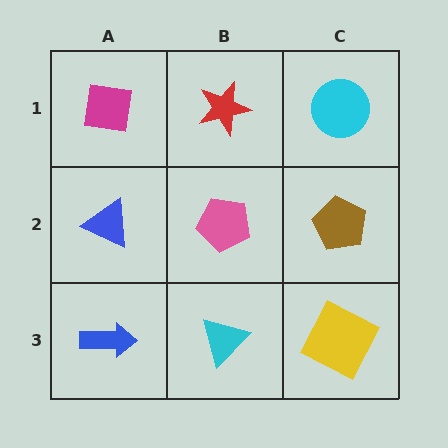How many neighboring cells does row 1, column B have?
3.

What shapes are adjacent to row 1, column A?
A blue triangle (row 2, column A), a red star (row 1, column B).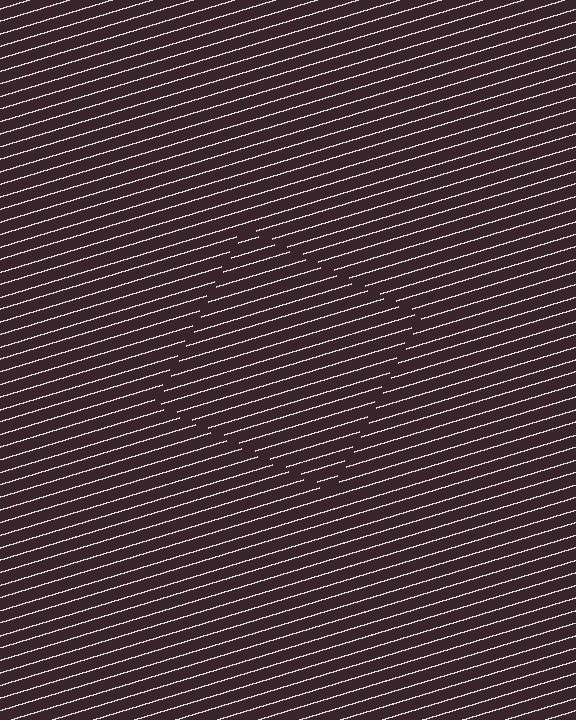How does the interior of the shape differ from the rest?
The interior of the shape contains the same grating, shifted by half a period — the contour is defined by the phase discontinuity where line-ends from the inner and outer gratings abut.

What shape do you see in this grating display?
An illusory square. The interior of the shape contains the same grating, shifted by half a period — the contour is defined by the phase discontinuity where line-ends from the inner and outer gratings abut.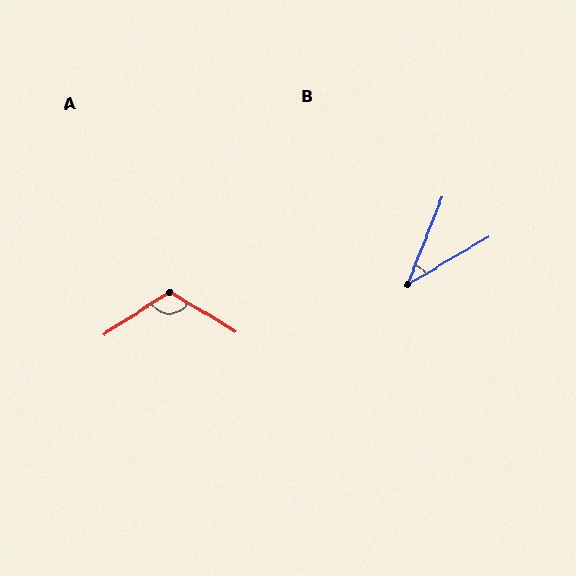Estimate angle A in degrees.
Approximately 116 degrees.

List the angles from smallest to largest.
B (37°), A (116°).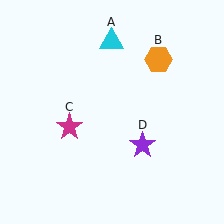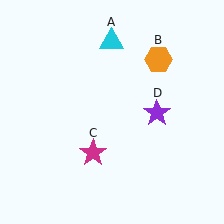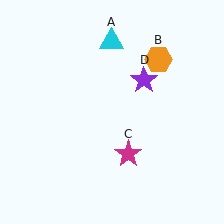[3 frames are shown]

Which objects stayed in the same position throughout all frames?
Cyan triangle (object A) and orange hexagon (object B) remained stationary.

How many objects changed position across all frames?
2 objects changed position: magenta star (object C), purple star (object D).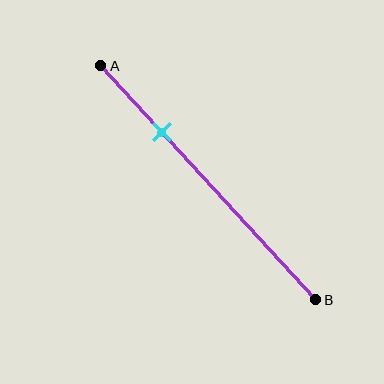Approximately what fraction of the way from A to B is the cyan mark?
The cyan mark is approximately 30% of the way from A to B.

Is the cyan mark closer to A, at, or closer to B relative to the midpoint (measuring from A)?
The cyan mark is closer to point A than the midpoint of segment AB.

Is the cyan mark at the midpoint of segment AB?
No, the mark is at about 30% from A, not at the 50% midpoint.